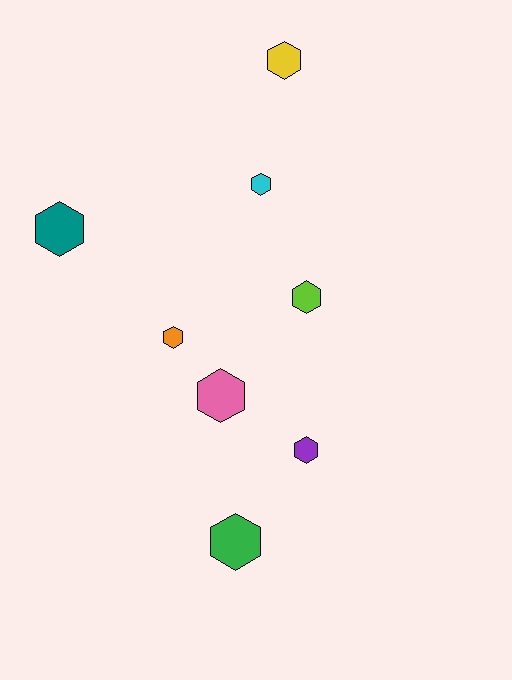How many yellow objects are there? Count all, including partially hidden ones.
There is 1 yellow object.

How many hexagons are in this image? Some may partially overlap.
There are 8 hexagons.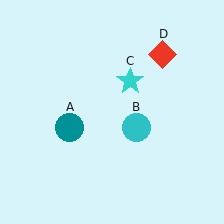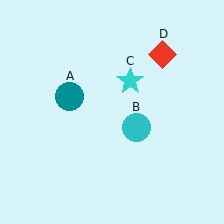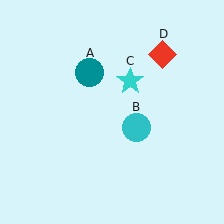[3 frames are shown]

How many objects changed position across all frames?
1 object changed position: teal circle (object A).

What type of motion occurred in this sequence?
The teal circle (object A) rotated clockwise around the center of the scene.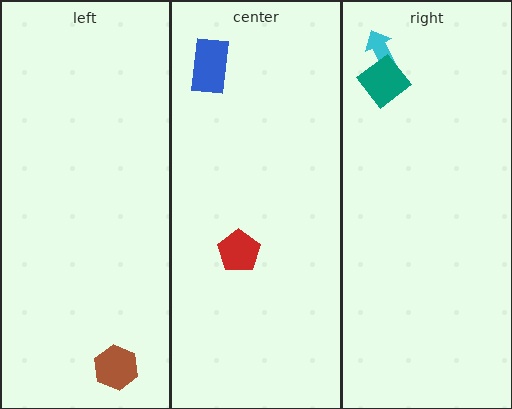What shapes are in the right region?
The cyan arrow, the teal diamond.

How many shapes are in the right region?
2.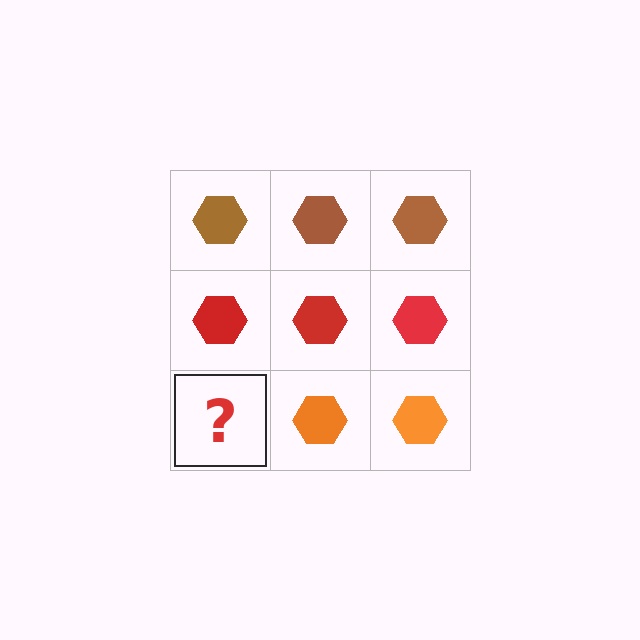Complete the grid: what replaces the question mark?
The question mark should be replaced with an orange hexagon.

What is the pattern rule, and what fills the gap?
The rule is that each row has a consistent color. The gap should be filled with an orange hexagon.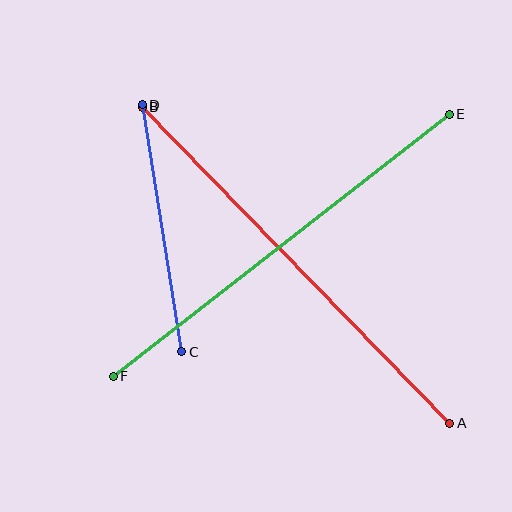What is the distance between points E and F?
The distance is approximately 426 pixels.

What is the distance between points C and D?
The distance is approximately 250 pixels.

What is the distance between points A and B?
The distance is approximately 441 pixels.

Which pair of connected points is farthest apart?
Points A and B are farthest apart.